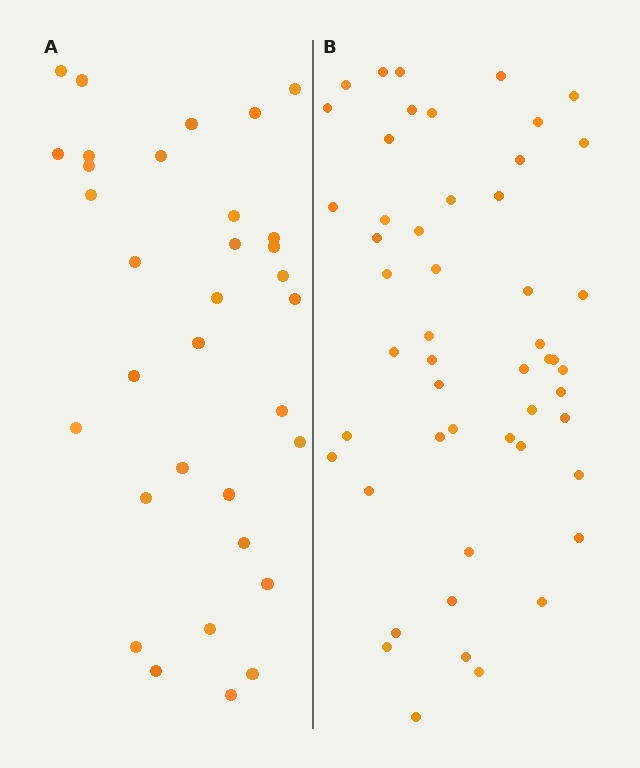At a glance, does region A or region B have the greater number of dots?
Region B (the right region) has more dots.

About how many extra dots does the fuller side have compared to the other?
Region B has approximately 20 more dots than region A.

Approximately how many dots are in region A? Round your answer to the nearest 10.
About 30 dots. (The exact count is 33, which rounds to 30.)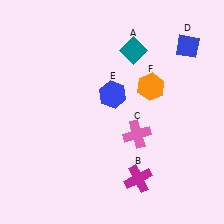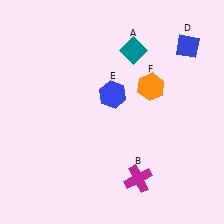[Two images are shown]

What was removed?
The pink cross (C) was removed in Image 2.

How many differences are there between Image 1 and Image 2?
There is 1 difference between the two images.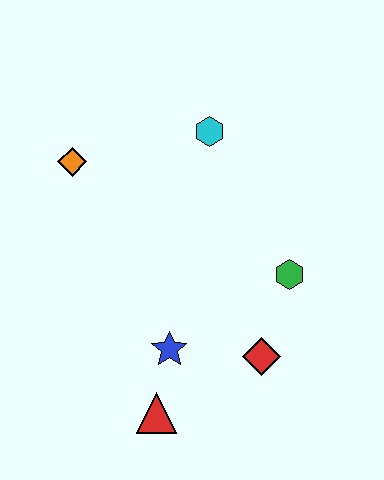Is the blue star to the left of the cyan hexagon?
Yes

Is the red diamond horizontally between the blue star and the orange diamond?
No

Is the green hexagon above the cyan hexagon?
No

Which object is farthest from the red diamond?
The orange diamond is farthest from the red diamond.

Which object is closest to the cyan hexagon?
The orange diamond is closest to the cyan hexagon.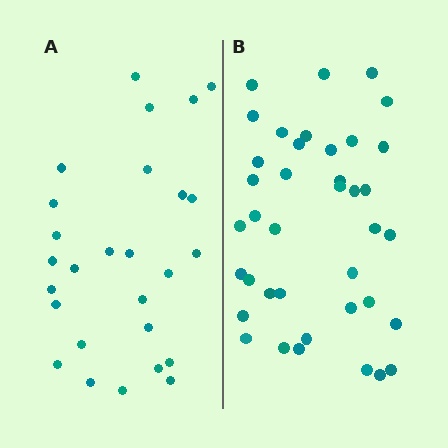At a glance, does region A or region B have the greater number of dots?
Region B (the right region) has more dots.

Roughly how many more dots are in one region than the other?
Region B has roughly 12 or so more dots than region A.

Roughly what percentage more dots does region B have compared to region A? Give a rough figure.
About 45% more.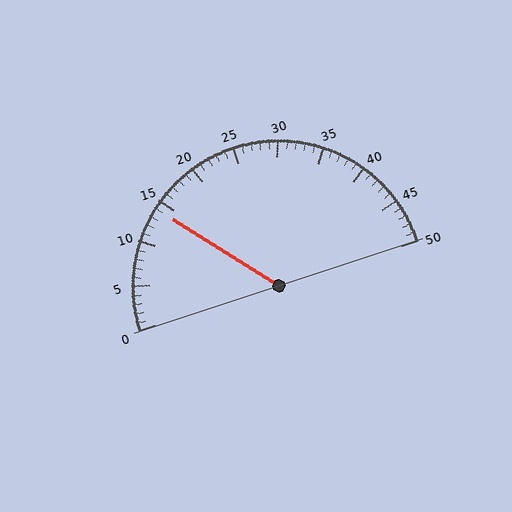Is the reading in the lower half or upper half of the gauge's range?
The reading is in the lower half of the range (0 to 50).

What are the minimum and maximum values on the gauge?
The gauge ranges from 0 to 50.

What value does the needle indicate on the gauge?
The needle indicates approximately 14.